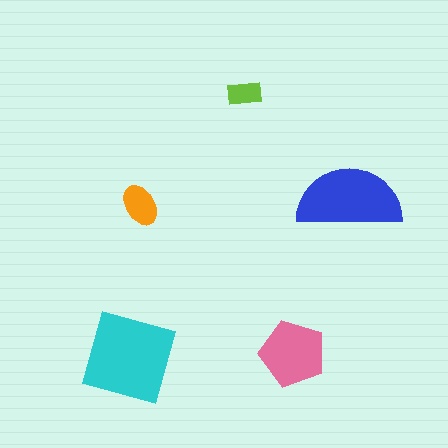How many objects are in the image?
There are 5 objects in the image.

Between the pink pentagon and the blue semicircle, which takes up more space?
The blue semicircle.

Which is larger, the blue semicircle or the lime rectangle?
The blue semicircle.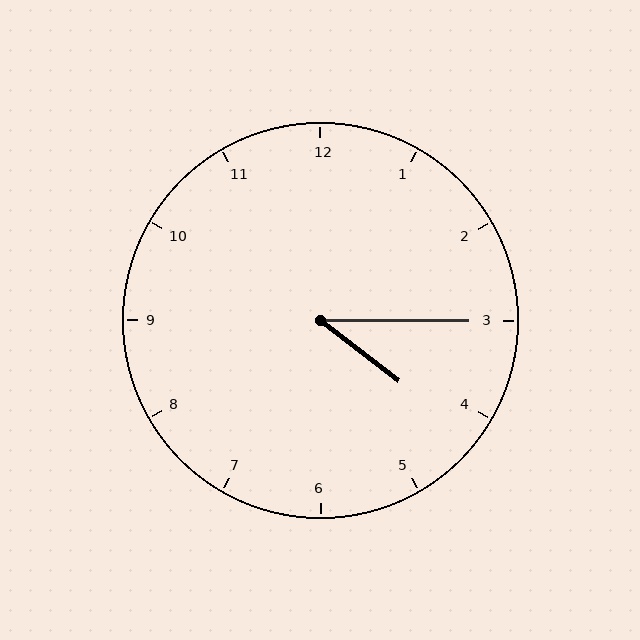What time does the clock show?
4:15.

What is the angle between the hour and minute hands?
Approximately 38 degrees.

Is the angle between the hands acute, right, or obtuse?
It is acute.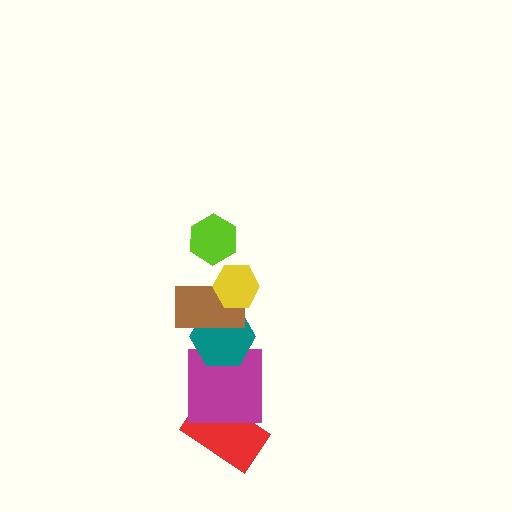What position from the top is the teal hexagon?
The teal hexagon is 4th from the top.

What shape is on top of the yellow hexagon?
The lime hexagon is on top of the yellow hexagon.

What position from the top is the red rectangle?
The red rectangle is 6th from the top.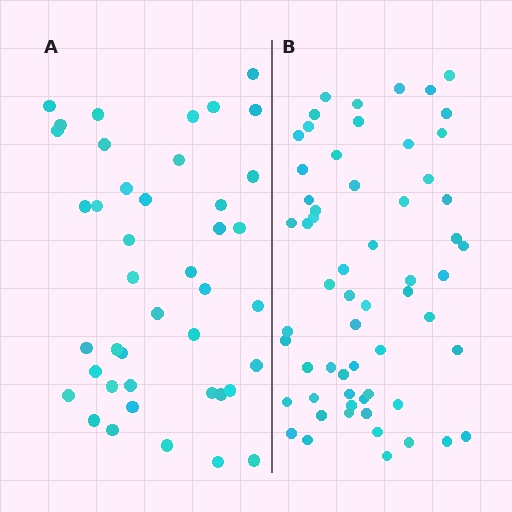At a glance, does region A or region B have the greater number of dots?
Region B (the right region) has more dots.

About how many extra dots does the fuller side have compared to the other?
Region B has approximately 20 more dots than region A.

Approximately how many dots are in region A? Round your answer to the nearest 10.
About 40 dots. (The exact count is 42, which rounds to 40.)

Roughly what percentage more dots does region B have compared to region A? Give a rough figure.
About 45% more.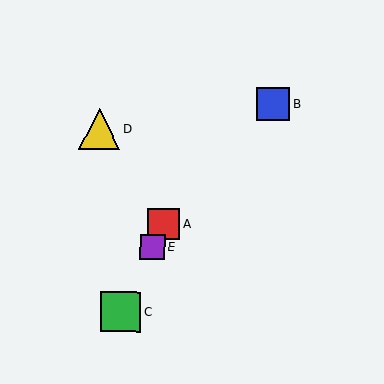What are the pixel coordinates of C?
Object C is at (120, 312).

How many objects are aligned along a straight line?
3 objects (A, C, E) are aligned along a straight line.